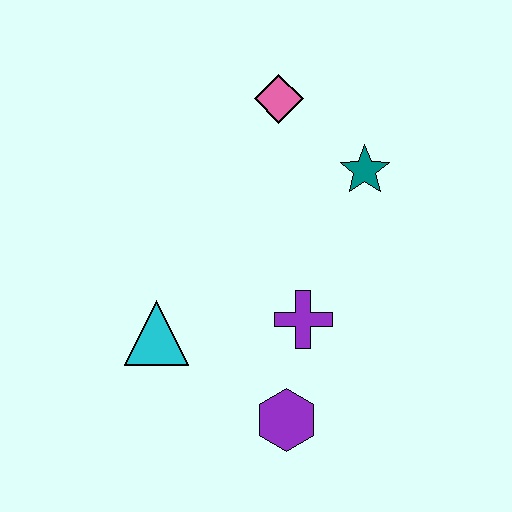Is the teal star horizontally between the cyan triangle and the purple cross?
No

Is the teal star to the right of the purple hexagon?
Yes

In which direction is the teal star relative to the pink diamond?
The teal star is to the right of the pink diamond.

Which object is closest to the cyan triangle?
The purple cross is closest to the cyan triangle.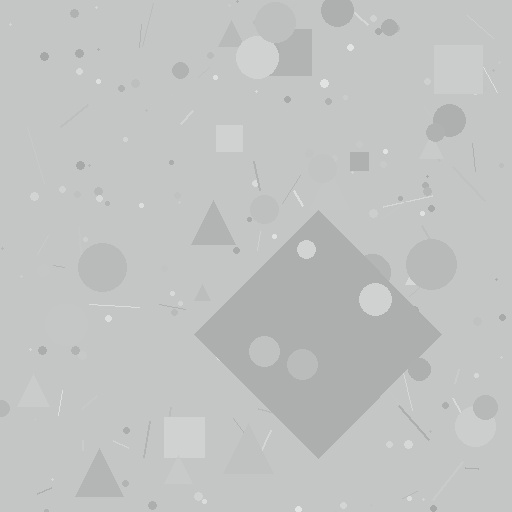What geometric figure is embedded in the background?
A diamond is embedded in the background.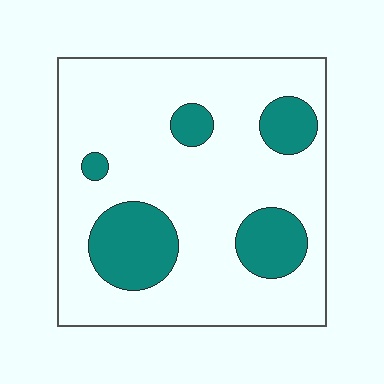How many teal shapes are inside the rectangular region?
5.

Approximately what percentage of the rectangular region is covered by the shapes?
Approximately 20%.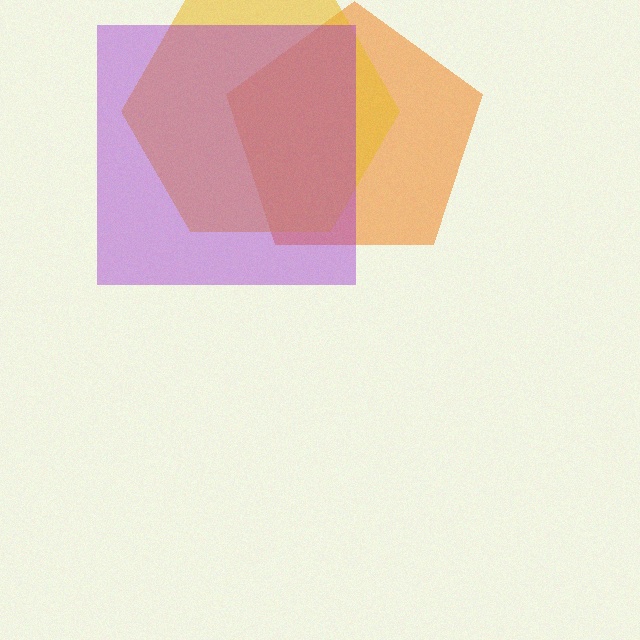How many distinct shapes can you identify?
There are 3 distinct shapes: an orange pentagon, a yellow hexagon, a purple square.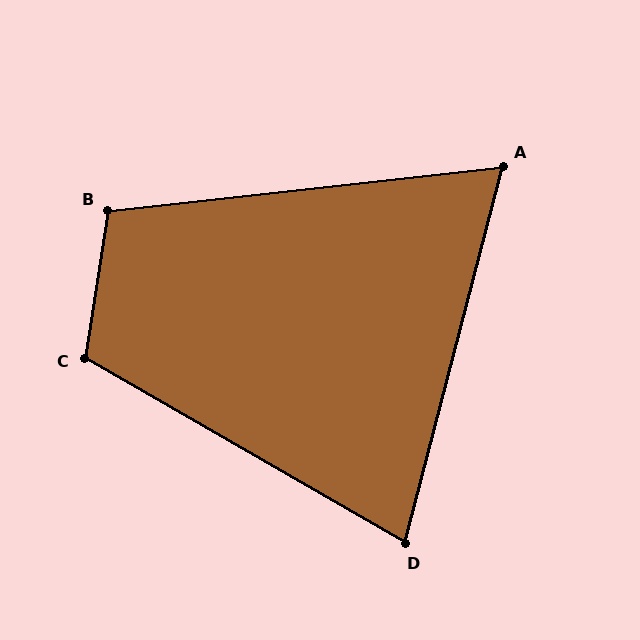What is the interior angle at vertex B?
Approximately 105 degrees (obtuse).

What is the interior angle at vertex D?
Approximately 75 degrees (acute).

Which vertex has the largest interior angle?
C, at approximately 111 degrees.